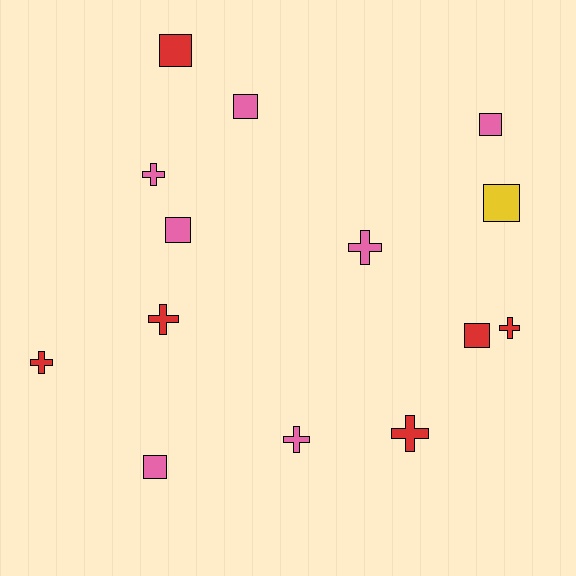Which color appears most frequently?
Pink, with 7 objects.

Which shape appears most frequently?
Cross, with 7 objects.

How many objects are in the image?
There are 14 objects.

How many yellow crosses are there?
There are no yellow crosses.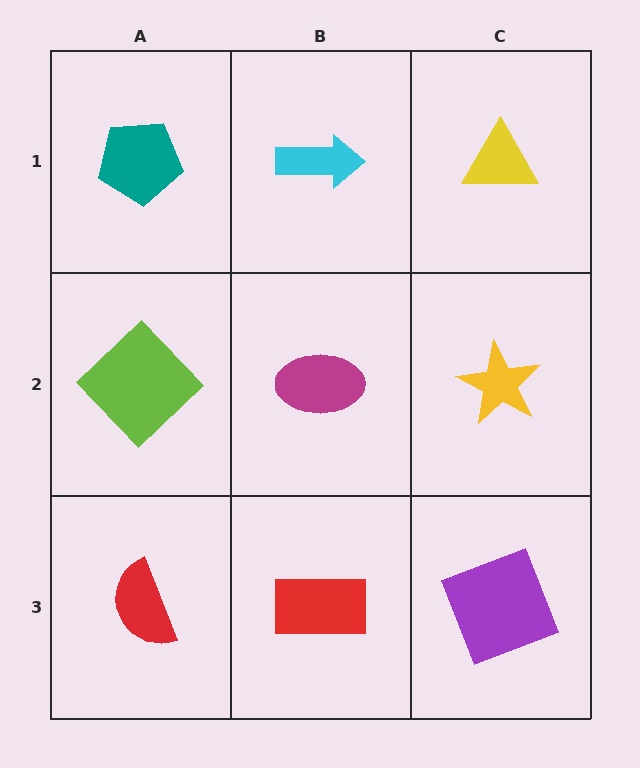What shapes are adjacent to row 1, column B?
A magenta ellipse (row 2, column B), a teal pentagon (row 1, column A), a yellow triangle (row 1, column C).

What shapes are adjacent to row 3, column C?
A yellow star (row 2, column C), a red rectangle (row 3, column B).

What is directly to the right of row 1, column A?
A cyan arrow.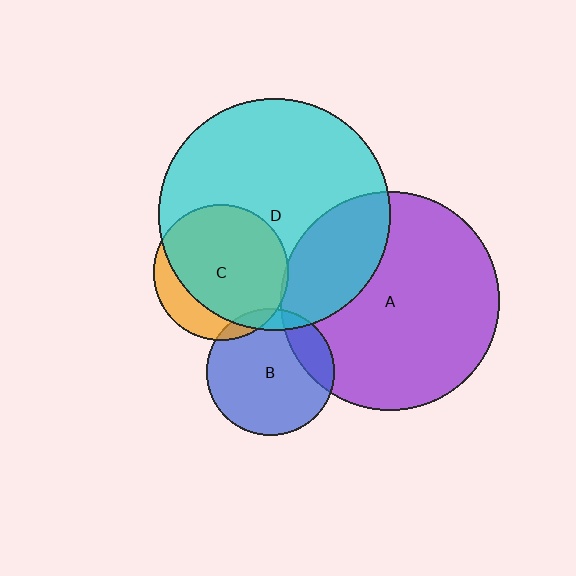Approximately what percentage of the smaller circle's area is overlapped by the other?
Approximately 20%.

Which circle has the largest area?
Circle D (cyan).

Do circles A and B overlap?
Yes.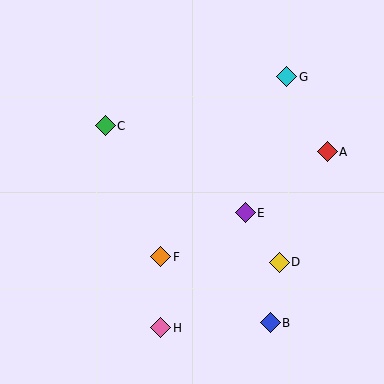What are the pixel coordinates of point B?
Point B is at (270, 323).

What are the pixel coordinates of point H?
Point H is at (161, 328).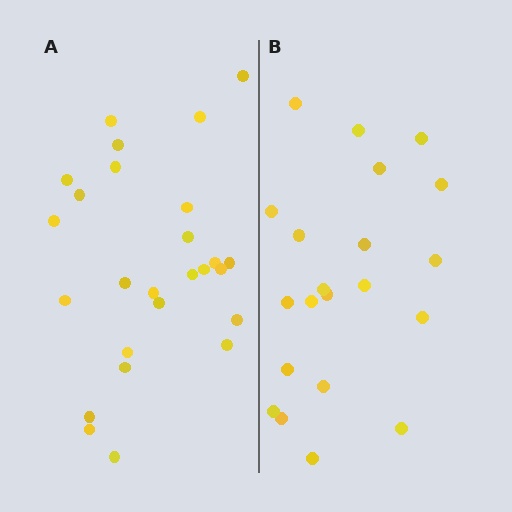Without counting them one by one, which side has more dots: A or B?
Region A (the left region) has more dots.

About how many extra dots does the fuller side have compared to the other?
Region A has about 5 more dots than region B.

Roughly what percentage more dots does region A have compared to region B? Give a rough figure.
About 25% more.